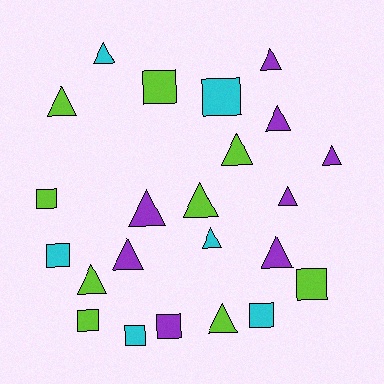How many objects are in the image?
There are 23 objects.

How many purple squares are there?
There is 1 purple square.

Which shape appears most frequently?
Triangle, with 14 objects.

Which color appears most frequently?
Lime, with 9 objects.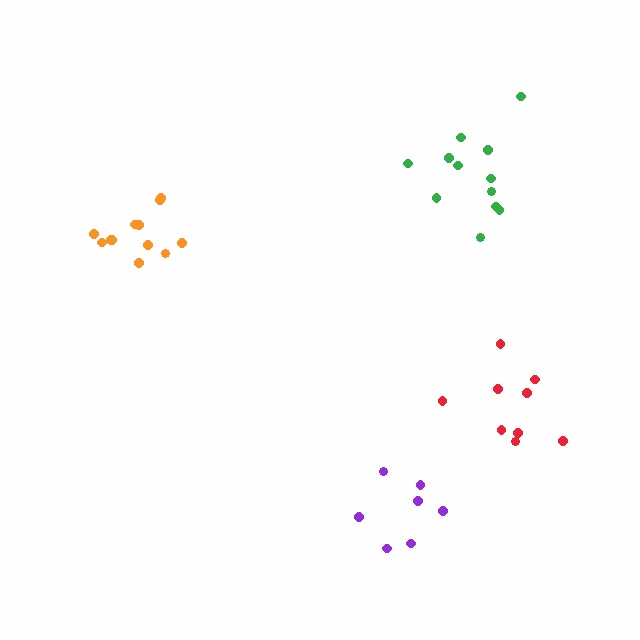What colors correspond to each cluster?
The clusters are colored: red, orange, purple, green.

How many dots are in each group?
Group 1: 9 dots, Group 2: 12 dots, Group 3: 7 dots, Group 4: 12 dots (40 total).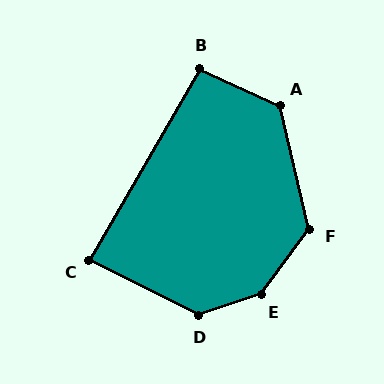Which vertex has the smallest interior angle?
C, at approximately 87 degrees.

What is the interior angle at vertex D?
Approximately 135 degrees (obtuse).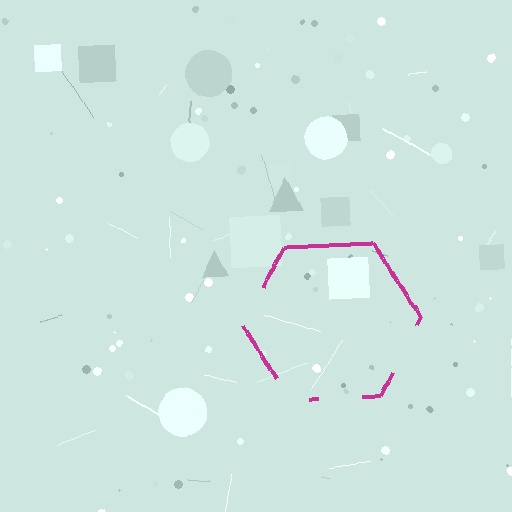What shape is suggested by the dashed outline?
The dashed outline suggests a hexagon.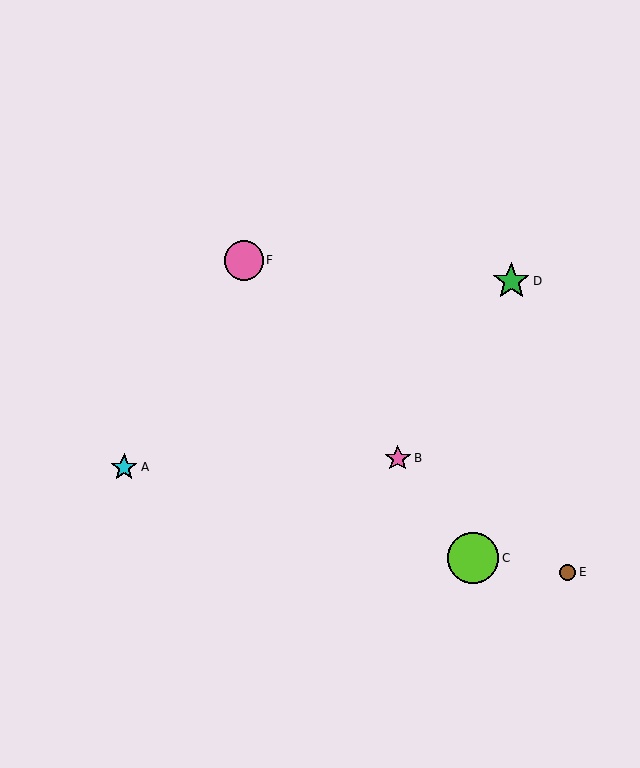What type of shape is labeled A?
Shape A is a cyan star.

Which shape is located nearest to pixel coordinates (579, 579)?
The brown circle (labeled E) at (568, 572) is nearest to that location.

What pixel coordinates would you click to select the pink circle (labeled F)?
Click at (244, 260) to select the pink circle F.